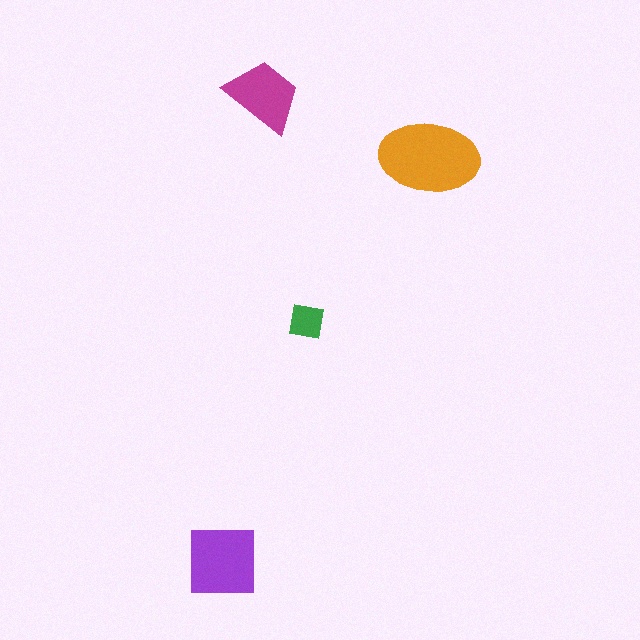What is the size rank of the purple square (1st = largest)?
2nd.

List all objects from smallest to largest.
The green square, the magenta trapezoid, the purple square, the orange ellipse.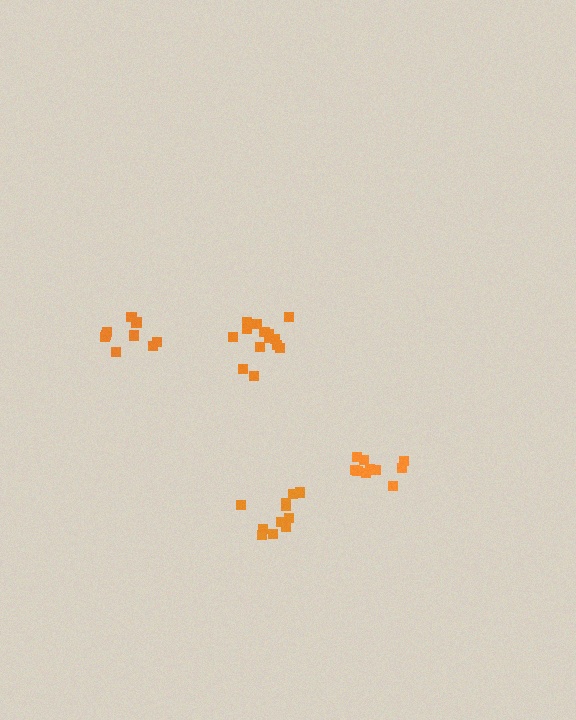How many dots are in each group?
Group 1: 11 dots, Group 2: 10 dots, Group 3: 14 dots, Group 4: 9 dots (44 total).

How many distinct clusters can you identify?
There are 4 distinct clusters.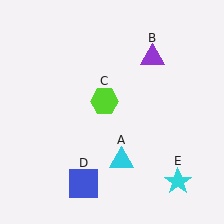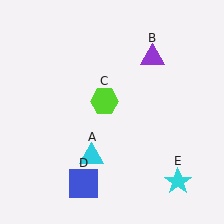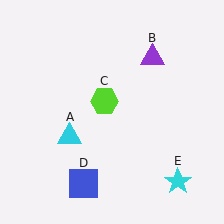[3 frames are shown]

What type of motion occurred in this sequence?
The cyan triangle (object A) rotated clockwise around the center of the scene.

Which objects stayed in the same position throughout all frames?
Purple triangle (object B) and lime hexagon (object C) and blue square (object D) and cyan star (object E) remained stationary.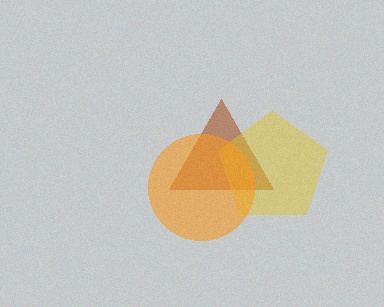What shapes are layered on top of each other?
The layered shapes are: a brown triangle, a yellow pentagon, an orange circle.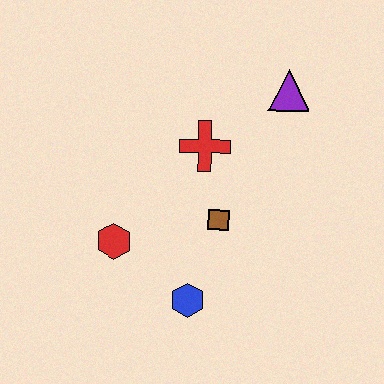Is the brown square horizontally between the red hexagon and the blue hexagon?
No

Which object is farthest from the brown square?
The purple triangle is farthest from the brown square.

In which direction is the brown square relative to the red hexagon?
The brown square is to the right of the red hexagon.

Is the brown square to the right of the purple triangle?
No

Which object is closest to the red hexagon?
The blue hexagon is closest to the red hexagon.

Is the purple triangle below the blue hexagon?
No